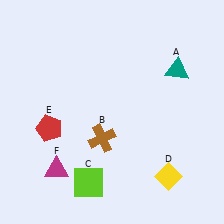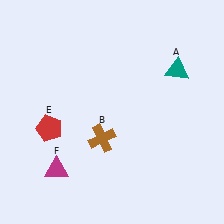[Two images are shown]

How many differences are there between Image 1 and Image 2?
There are 2 differences between the two images.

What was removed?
The yellow diamond (D), the lime square (C) were removed in Image 2.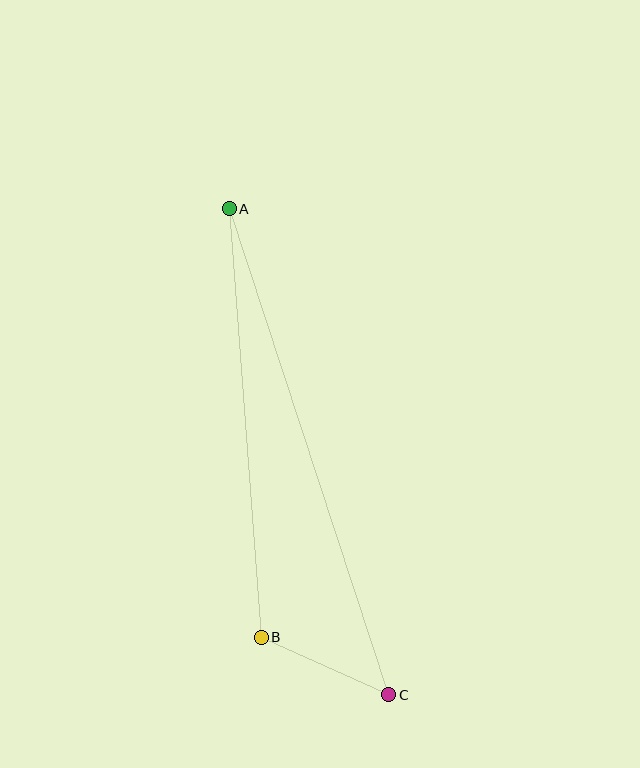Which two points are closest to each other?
Points B and C are closest to each other.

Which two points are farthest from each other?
Points A and C are farthest from each other.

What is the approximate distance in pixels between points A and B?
The distance between A and B is approximately 430 pixels.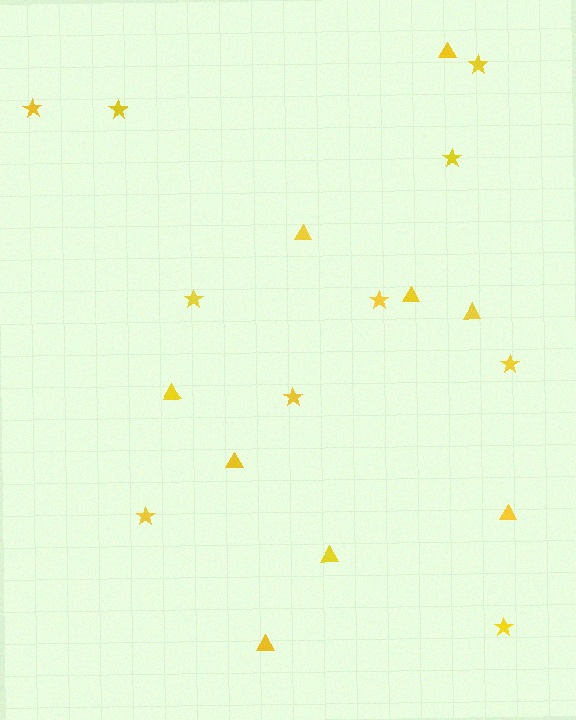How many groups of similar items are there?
There are 2 groups: one group of triangles (9) and one group of stars (10).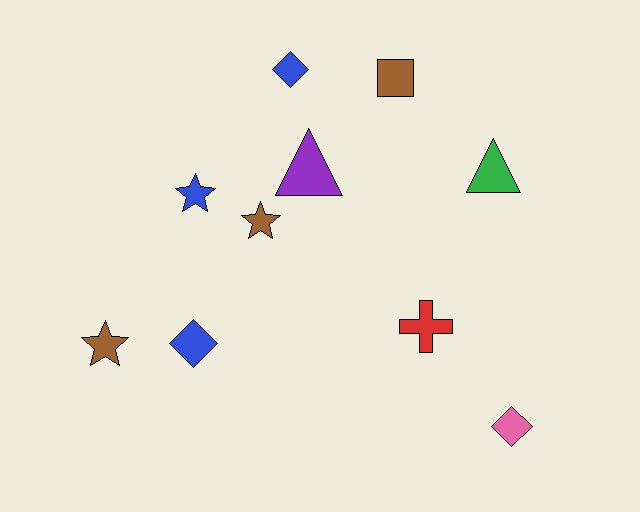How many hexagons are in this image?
There are no hexagons.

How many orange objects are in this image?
There are no orange objects.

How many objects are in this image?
There are 10 objects.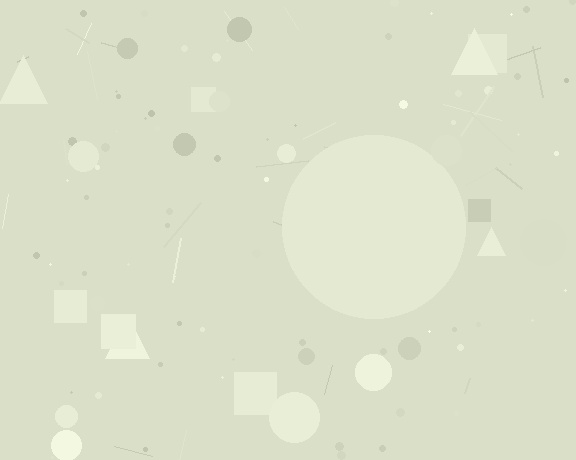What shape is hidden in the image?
A circle is hidden in the image.